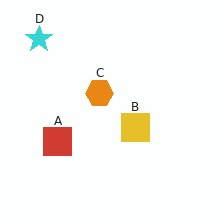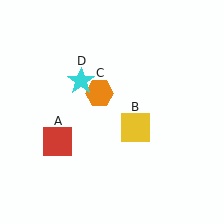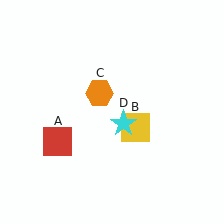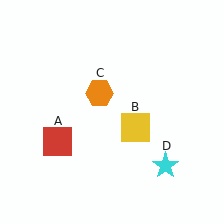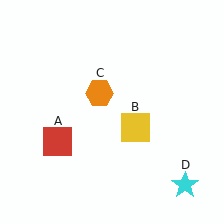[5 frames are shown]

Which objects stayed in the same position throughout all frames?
Red square (object A) and yellow square (object B) and orange hexagon (object C) remained stationary.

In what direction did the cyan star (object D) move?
The cyan star (object D) moved down and to the right.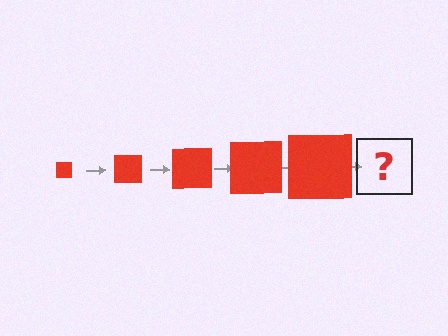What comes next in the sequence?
The next element should be a red square, larger than the previous one.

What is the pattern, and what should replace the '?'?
The pattern is that the square gets progressively larger each step. The '?' should be a red square, larger than the previous one.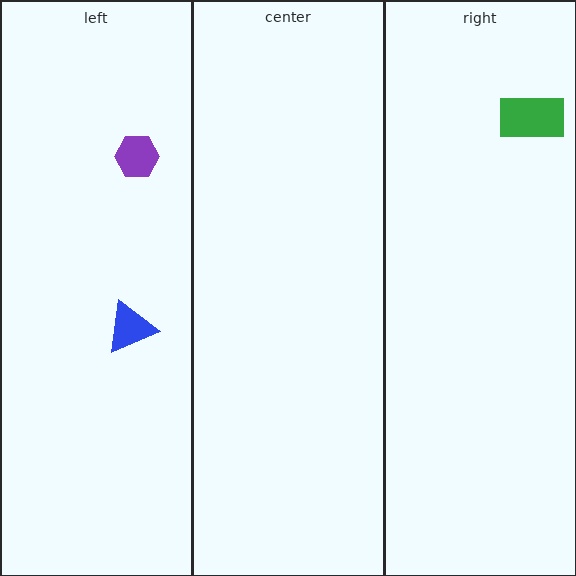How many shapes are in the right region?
1.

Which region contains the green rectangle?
The right region.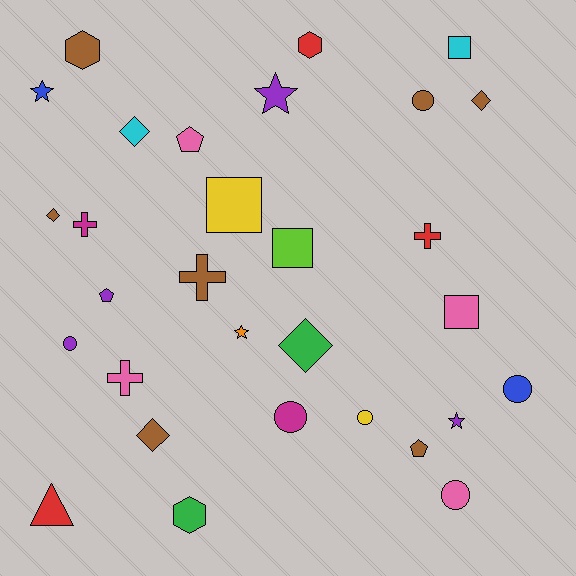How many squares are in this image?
There are 4 squares.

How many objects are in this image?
There are 30 objects.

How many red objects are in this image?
There are 3 red objects.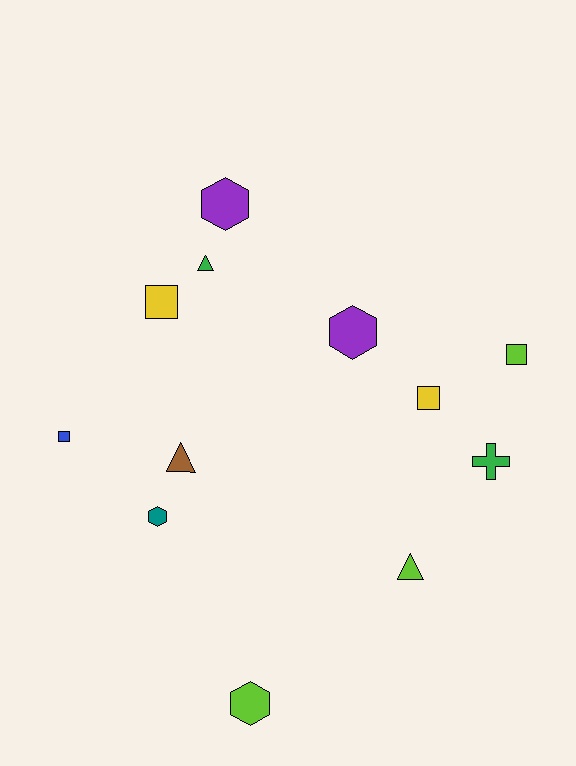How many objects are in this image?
There are 12 objects.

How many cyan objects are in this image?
There are no cyan objects.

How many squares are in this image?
There are 4 squares.